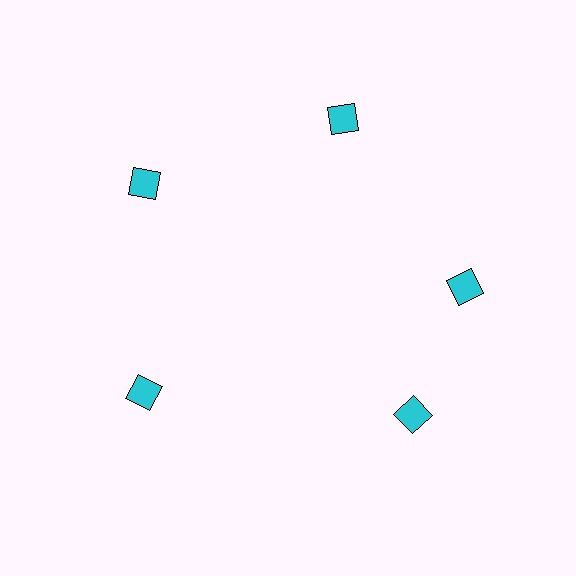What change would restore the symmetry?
The symmetry would be restored by rotating it back into even spacing with its neighbors so that all 5 squares sit at equal angles and equal distance from the center.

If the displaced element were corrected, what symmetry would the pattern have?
It would have 5-fold rotational symmetry — the pattern would map onto itself every 72 degrees.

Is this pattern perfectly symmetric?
No. The 5 cyan squares are arranged in a ring, but one element near the 5 o'clock position is rotated out of alignment along the ring, breaking the 5-fold rotational symmetry.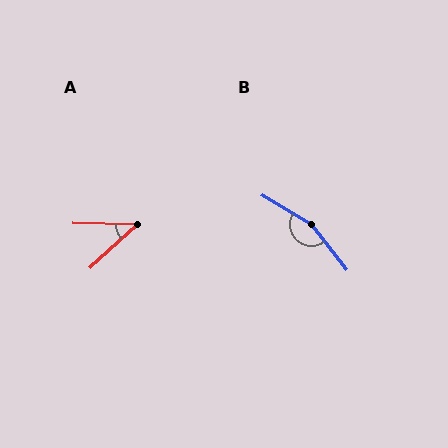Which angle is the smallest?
A, at approximately 43 degrees.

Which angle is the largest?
B, at approximately 159 degrees.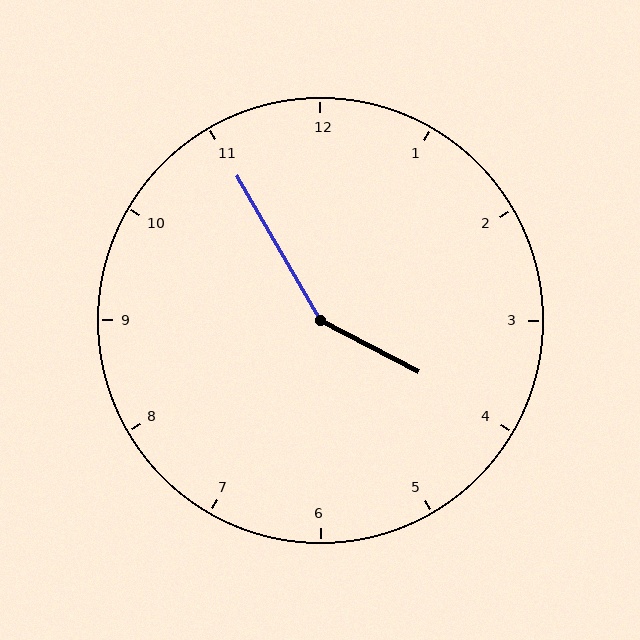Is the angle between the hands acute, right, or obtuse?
It is obtuse.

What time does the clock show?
3:55.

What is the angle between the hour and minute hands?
Approximately 148 degrees.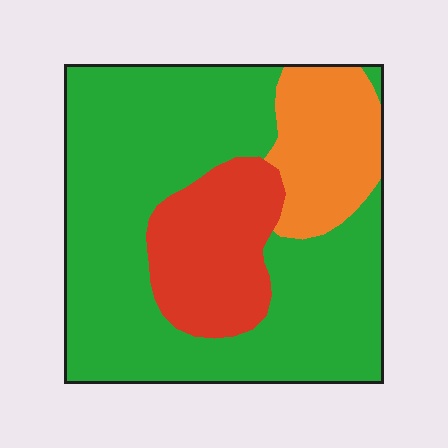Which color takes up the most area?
Green, at roughly 65%.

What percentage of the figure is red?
Red covers roughly 20% of the figure.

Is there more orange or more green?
Green.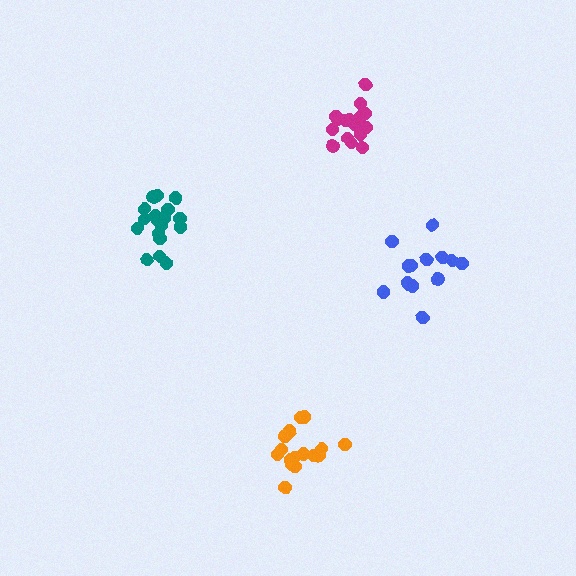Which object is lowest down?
The orange cluster is bottommost.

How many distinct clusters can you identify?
There are 4 distinct clusters.